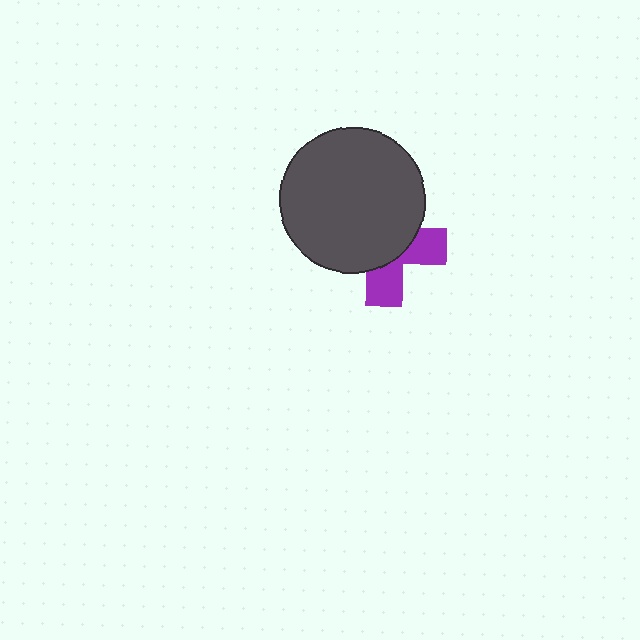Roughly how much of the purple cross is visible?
A small part of it is visible (roughly 37%).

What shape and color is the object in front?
The object in front is a dark gray circle.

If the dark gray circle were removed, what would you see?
You would see the complete purple cross.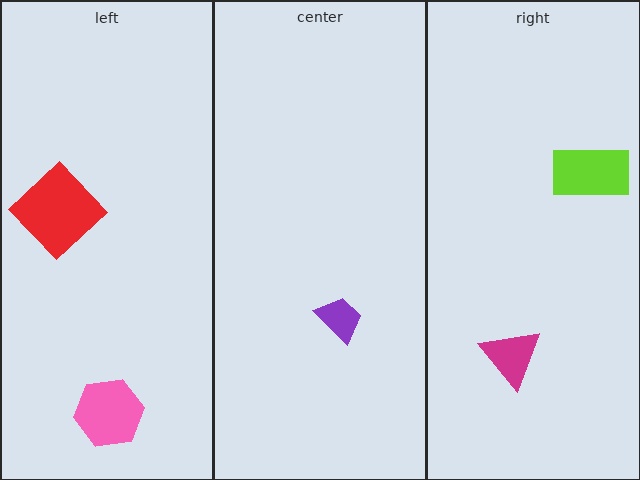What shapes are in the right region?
The magenta triangle, the lime rectangle.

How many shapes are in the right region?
2.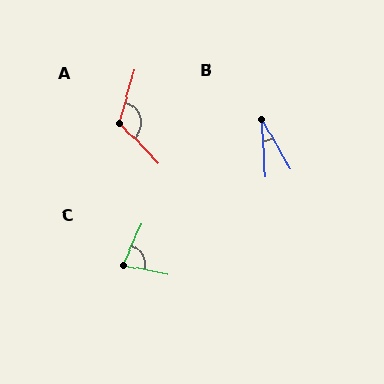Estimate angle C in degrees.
Approximately 77 degrees.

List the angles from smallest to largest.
B (27°), C (77°), A (119°).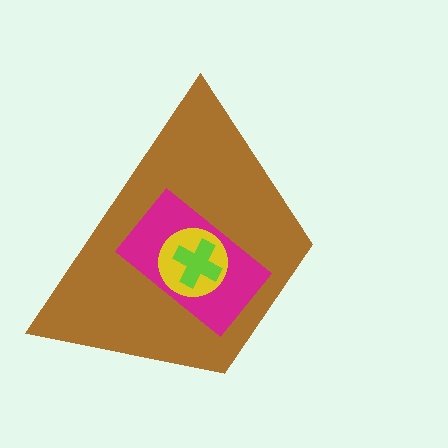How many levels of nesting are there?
4.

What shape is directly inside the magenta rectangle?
The yellow circle.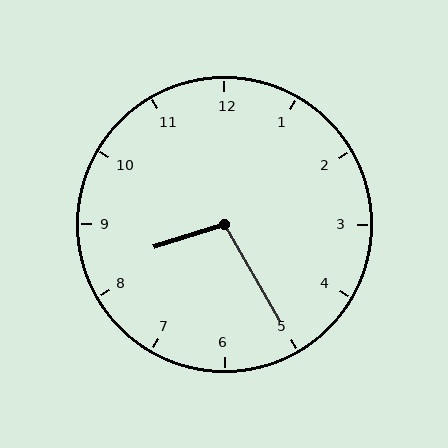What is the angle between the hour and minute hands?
Approximately 102 degrees.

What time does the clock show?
8:25.